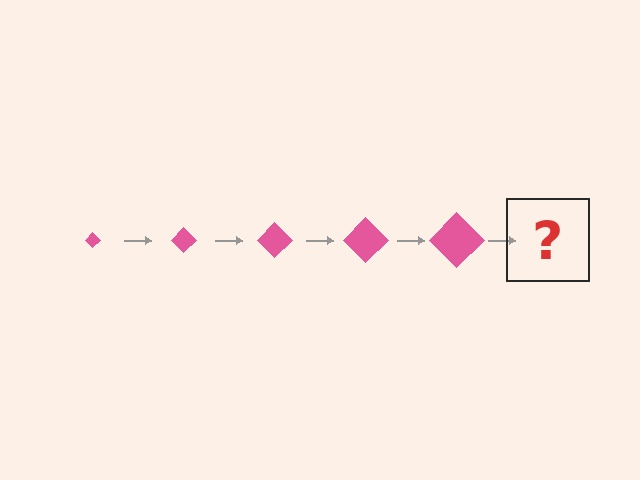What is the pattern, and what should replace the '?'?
The pattern is that the diamond gets progressively larger each step. The '?' should be a pink diamond, larger than the previous one.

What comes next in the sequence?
The next element should be a pink diamond, larger than the previous one.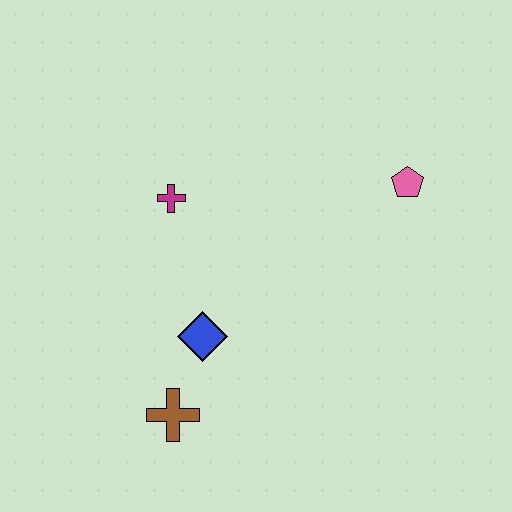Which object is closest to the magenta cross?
The blue diamond is closest to the magenta cross.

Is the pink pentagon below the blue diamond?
No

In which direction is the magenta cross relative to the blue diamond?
The magenta cross is above the blue diamond.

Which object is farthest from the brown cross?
The pink pentagon is farthest from the brown cross.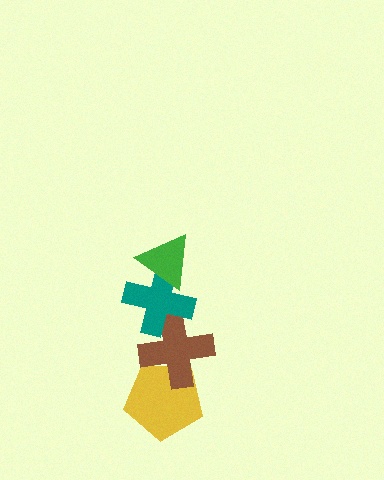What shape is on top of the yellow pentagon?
The brown cross is on top of the yellow pentagon.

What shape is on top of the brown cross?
The teal cross is on top of the brown cross.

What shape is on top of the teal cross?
The green triangle is on top of the teal cross.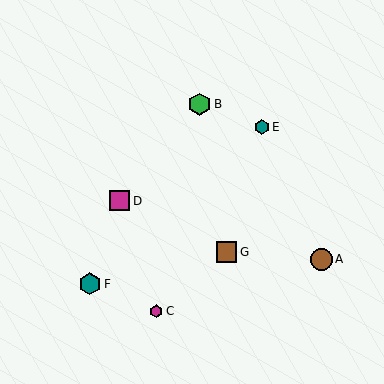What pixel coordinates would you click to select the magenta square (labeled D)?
Click at (120, 201) to select the magenta square D.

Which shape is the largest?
The teal hexagon (labeled F) is the largest.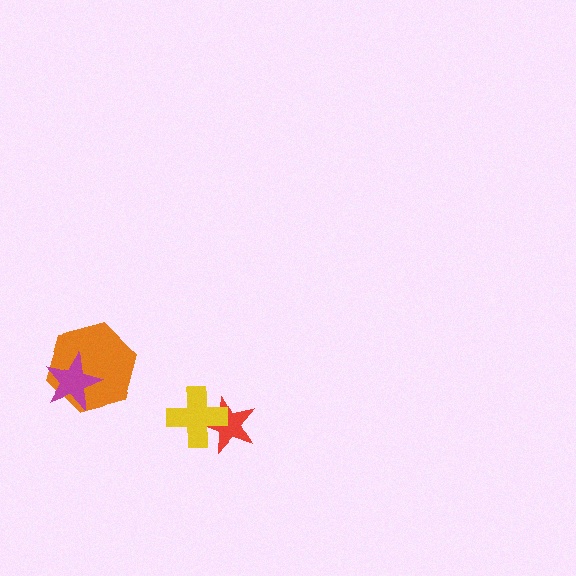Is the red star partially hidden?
Yes, it is partially covered by another shape.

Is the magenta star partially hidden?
No, no other shape covers it.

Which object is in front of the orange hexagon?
The magenta star is in front of the orange hexagon.